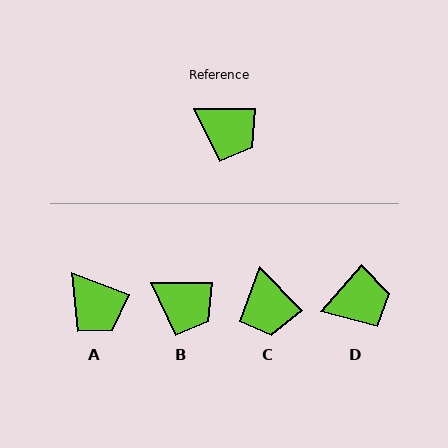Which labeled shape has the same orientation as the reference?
B.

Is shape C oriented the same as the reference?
No, it is off by about 46 degrees.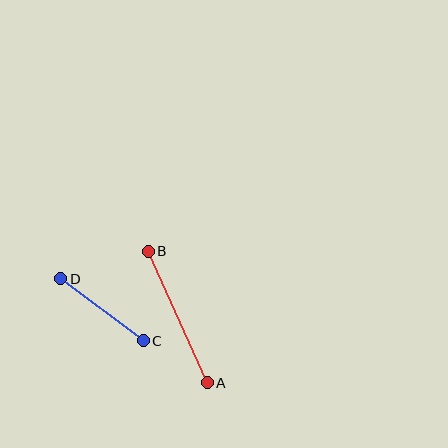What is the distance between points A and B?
The distance is approximately 144 pixels.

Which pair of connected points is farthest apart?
Points A and B are farthest apart.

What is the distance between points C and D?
The distance is approximately 103 pixels.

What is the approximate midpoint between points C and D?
The midpoint is at approximately (102, 310) pixels.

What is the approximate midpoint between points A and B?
The midpoint is at approximately (178, 317) pixels.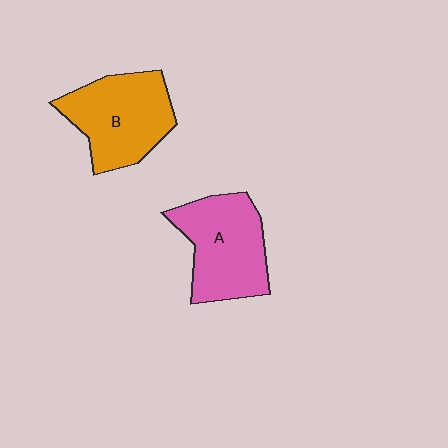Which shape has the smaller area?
Shape A (pink).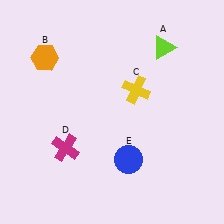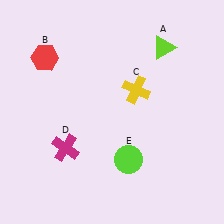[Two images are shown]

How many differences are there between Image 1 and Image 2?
There are 2 differences between the two images.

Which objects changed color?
B changed from orange to red. E changed from blue to lime.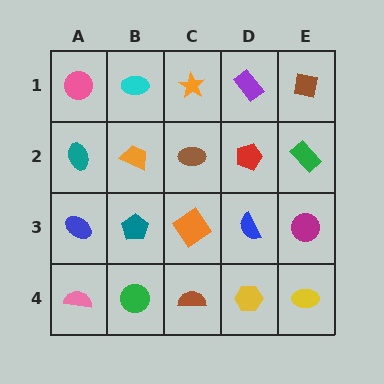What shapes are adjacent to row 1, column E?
A green rectangle (row 2, column E), a purple rectangle (row 1, column D).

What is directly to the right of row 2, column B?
A brown ellipse.